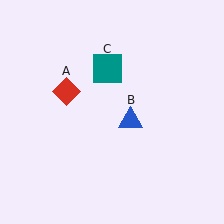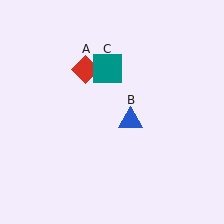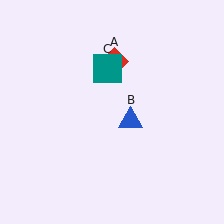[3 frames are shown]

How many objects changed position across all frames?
1 object changed position: red diamond (object A).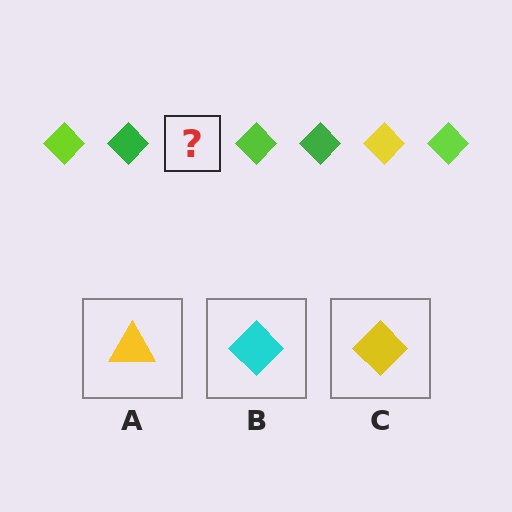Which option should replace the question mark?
Option C.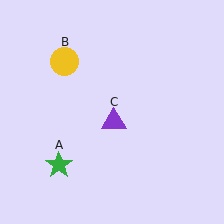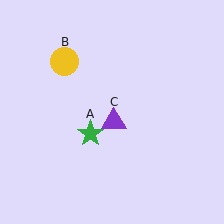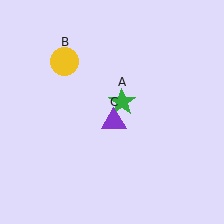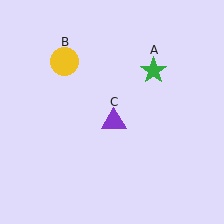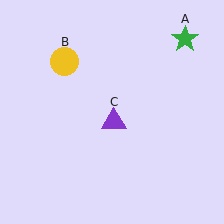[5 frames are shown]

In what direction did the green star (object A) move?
The green star (object A) moved up and to the right.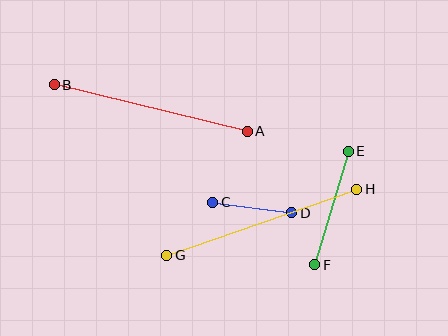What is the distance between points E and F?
The distance is approximately 118 pixels.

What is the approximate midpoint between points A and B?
The midpoint is at approximately (151, 108) pixels.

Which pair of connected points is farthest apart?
Points G and H are farthest apart.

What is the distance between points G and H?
The distance is approximately 201 pixels.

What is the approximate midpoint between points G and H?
The midpoint is at approximately (262, 222) pixels.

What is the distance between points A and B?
The distance is approximately 199 pixels.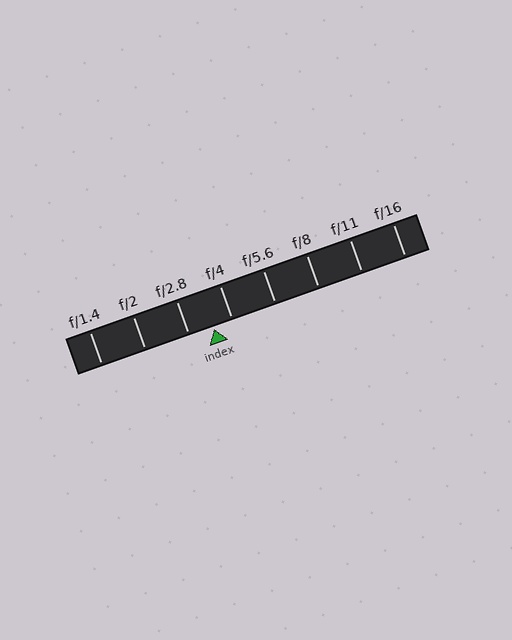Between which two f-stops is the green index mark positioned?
The index mark is between f/2.8 and f/4.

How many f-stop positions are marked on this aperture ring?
There are 8 f-stop positions marked.